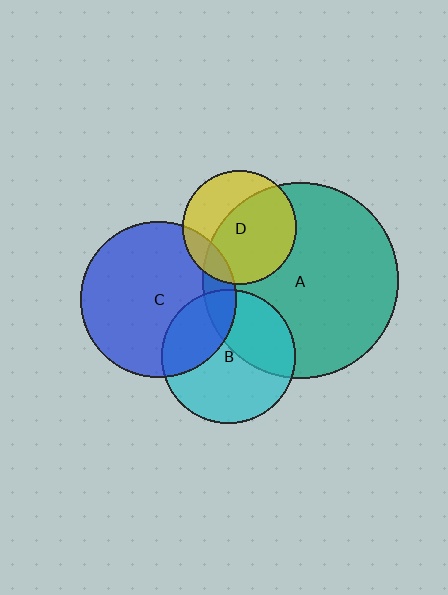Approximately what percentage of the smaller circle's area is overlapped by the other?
Approximately 15%.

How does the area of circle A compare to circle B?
Approximately 2.1 times.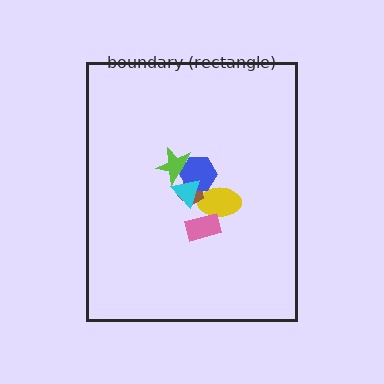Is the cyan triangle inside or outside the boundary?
Inside.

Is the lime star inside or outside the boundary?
Inside.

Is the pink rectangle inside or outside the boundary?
Inside.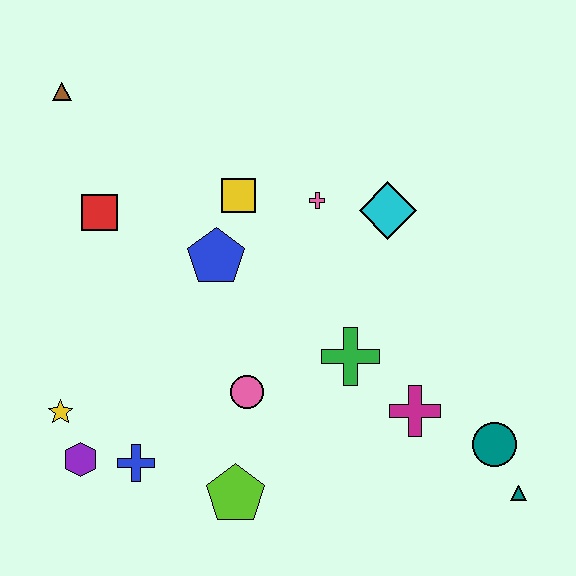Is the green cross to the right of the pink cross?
Yes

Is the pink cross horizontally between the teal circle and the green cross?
No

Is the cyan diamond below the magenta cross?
No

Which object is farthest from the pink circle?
The brown triangle is farthest from the pink circle.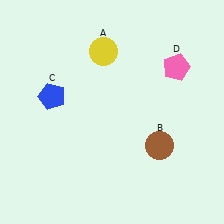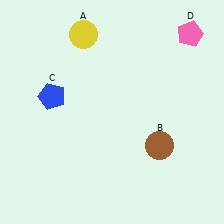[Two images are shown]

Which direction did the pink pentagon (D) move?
The pink pentagon (D) moved up.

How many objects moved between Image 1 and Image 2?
2 objects moved between the two images.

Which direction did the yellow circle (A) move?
The yellow circle (A) moved left.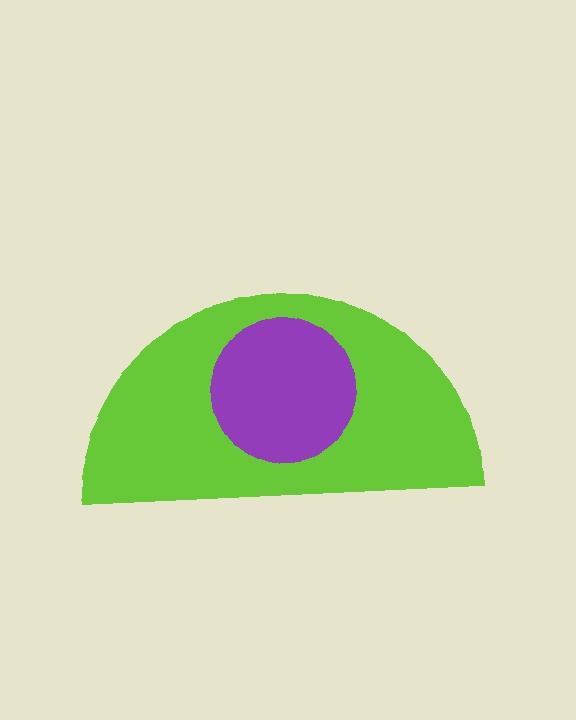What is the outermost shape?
The lime semicircle.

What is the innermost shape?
The purple circle.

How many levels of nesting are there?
2.